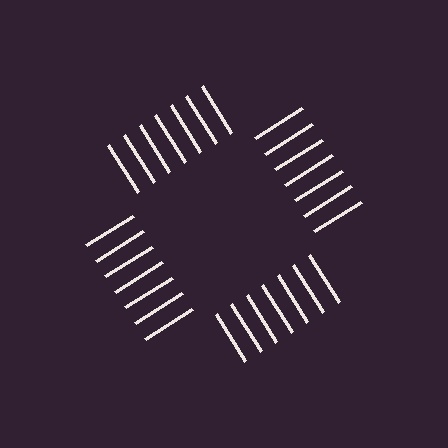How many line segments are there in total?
28 — 7 along each of the 4 edges.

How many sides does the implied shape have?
4 sides — the line-ends trace a square.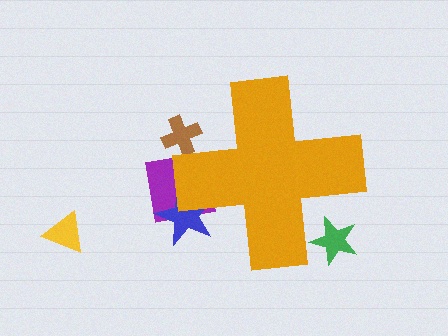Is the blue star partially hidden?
Yes, the blue star is partially hidden behind the orange cross.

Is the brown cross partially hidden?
Yes, the brown cross is partially hidden behind the orange cross.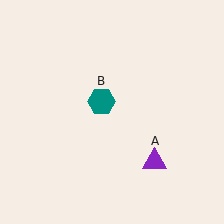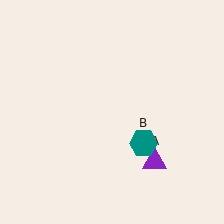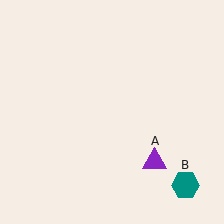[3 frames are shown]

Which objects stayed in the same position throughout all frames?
Purple triangle (object A) remained stationary.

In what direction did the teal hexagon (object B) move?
The teal hexagon (object B) moved down and to the right.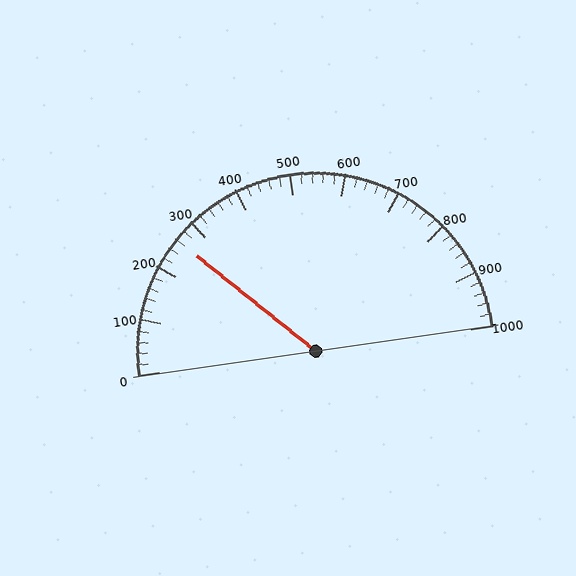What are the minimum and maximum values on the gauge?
The gauge ranges from 0 to 1000.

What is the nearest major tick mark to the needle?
The nearest major tick mark is 300.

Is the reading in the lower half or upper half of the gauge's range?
The reading is in the lower half of the range (0 to 1000).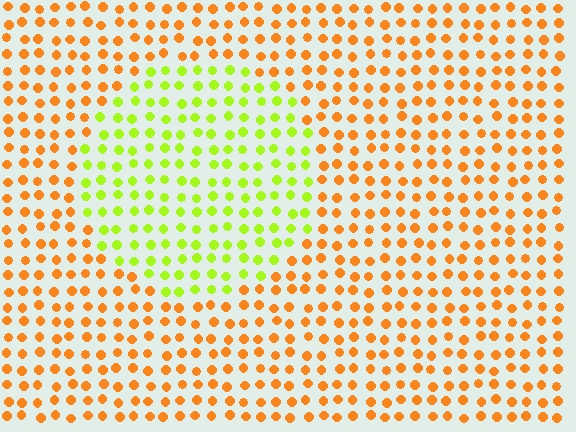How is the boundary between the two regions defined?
The boundary is defined purely by a slight shift in hue (about 54 degrees). Spacing, size, and orientation are identical on both sides.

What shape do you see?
I see a circle.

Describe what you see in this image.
The image is filled with small orange elements in a uniform arrangement. A circle-shaped region is visible where the elements are tinted to a slightly different hue, forming a subtle color boundary.